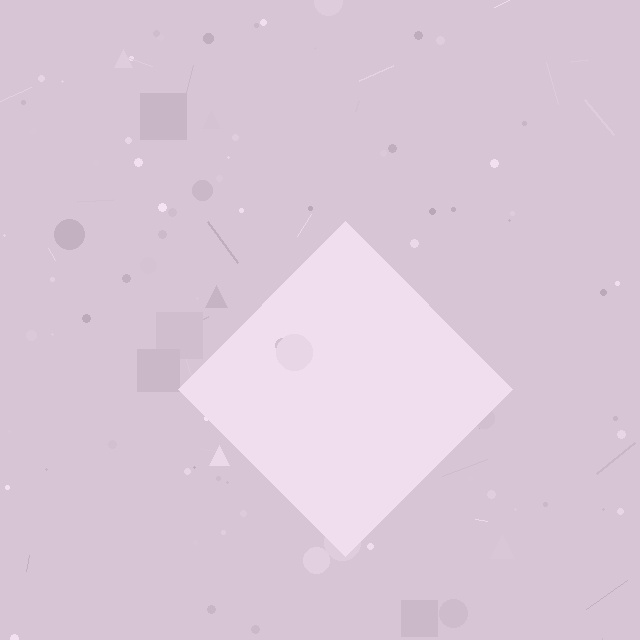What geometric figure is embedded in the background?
A diamond is embedded in the background.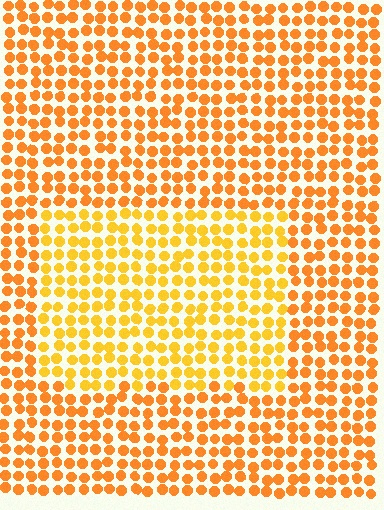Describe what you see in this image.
The image is filled with small orange elements in a uniform arrangement. A rectangle-shaped region is visible where the elements are tinted to a slightly different hue, forming a subtle color boundary.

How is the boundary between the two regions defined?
The boundary is defined purely by a slight shift in hue (about 19 degrees). Spacing, size, and orientation are identical on both sides.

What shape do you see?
I see a rectangle.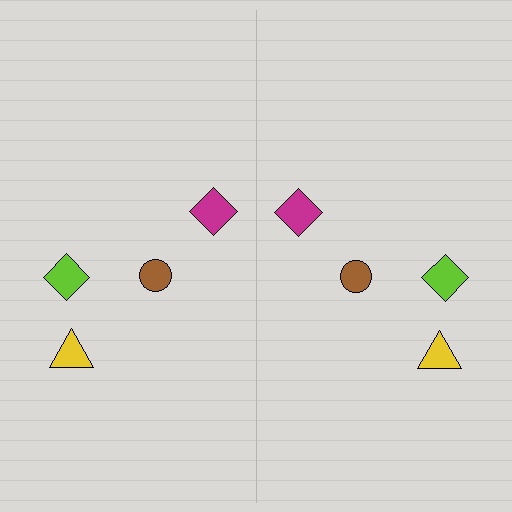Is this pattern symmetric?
Yes, this pattern has bilateral (reflection) symmetry.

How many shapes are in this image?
There are 8 shapes in this image.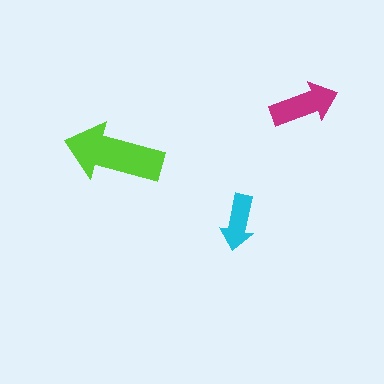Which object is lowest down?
The cyan arrow is bottommost.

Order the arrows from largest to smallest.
the lime one, the magenta one, the cyan one.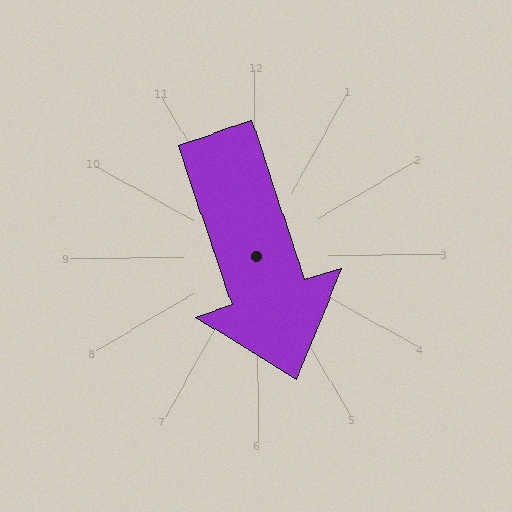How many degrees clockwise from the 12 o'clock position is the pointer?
Approximately 162 degrees.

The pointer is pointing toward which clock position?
Roughly 5 o'clock.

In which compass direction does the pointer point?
South.